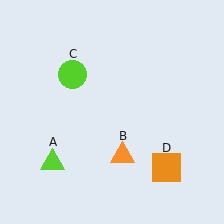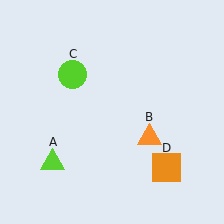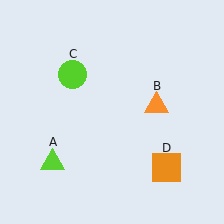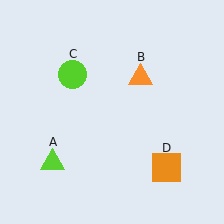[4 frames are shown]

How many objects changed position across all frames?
1 object changed position: orange triangle (object B).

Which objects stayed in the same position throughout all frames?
Lime triangle (object A) and lime circle (object C) and orange square (object D) remained stationary.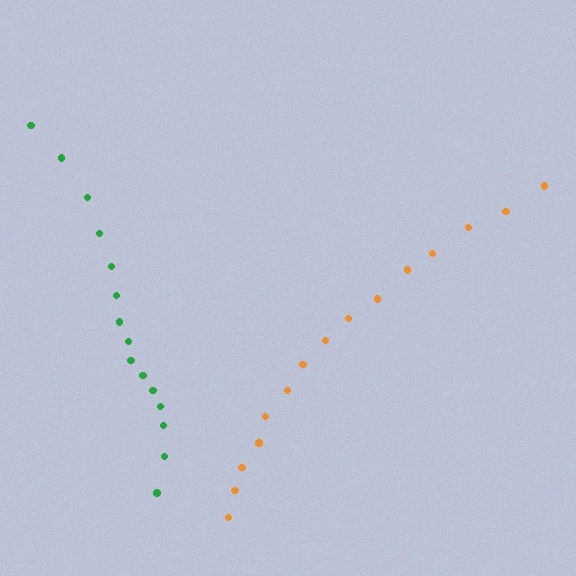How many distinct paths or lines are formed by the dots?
There are 2 distinct paths.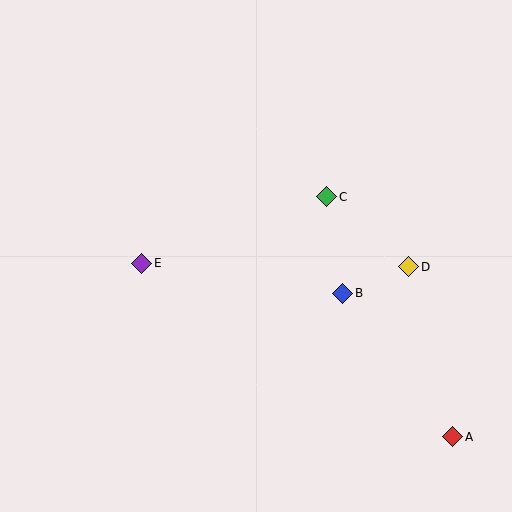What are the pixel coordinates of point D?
Point D is at (409, 267).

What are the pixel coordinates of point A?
Point A is at (453, 437).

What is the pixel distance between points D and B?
The distance between D and B is 71 pixels.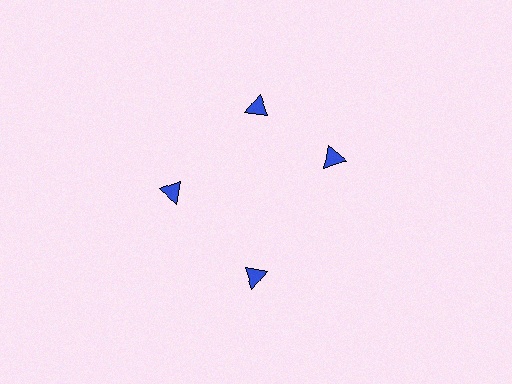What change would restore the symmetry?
The symmetry would be restored by rotating it back into even spacing with its neighbors so that all 4 triangles sit at equal angles and equal distance from the center.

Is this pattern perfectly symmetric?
No. The 4 blue triangles are arranged in a ring, but one element near the 3 o'clock position is rotated out of alignment along the ring, breaking the 4-fold rotational symmetry.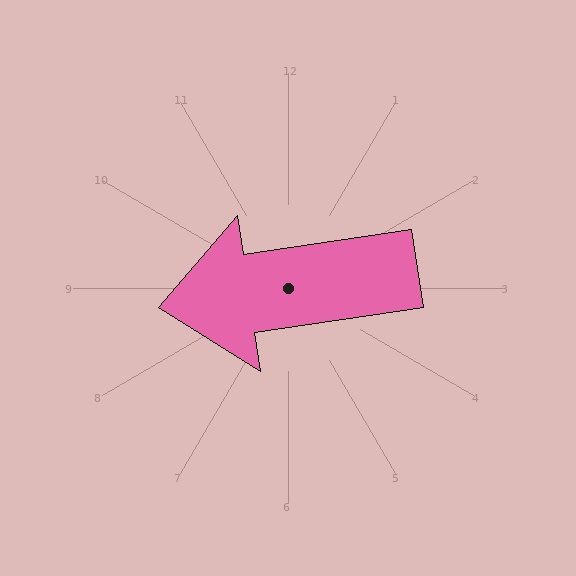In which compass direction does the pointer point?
West.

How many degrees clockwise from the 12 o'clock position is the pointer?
Approximately 262 degrees.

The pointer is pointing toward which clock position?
Roughly 9 o'clock.